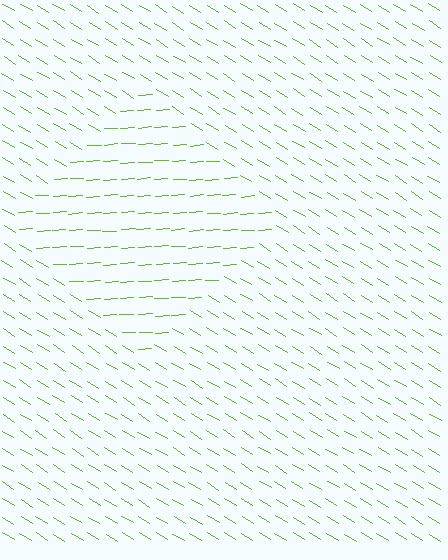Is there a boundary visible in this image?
Yes, there is a texture boundary formed by a change in line orientation.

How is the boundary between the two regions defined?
The boundary is defined purely by a change in line orientation (approximately 36 degrees difference). All lines are the same color and thickness.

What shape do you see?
I see a diamond.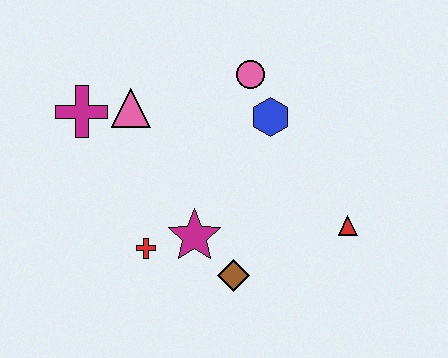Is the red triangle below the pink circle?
Yes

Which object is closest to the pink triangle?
The magenta cross is closest to the pink triangle.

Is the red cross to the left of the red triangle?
Yes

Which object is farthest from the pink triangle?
The red triangle is farthest from the pink triangle.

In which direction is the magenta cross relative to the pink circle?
The magenta cross is to the left of the pink circle.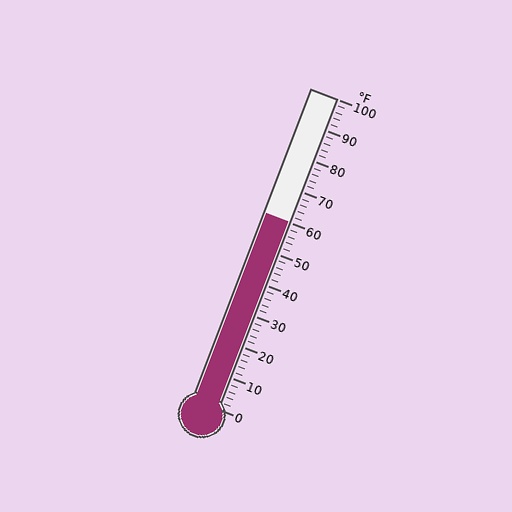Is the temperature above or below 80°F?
The temperature is below 80°F.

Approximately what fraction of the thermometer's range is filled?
The thermometer is filled to approximately 60% of its range.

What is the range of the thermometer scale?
The thermometer scale ranges from 0°F to 100°F.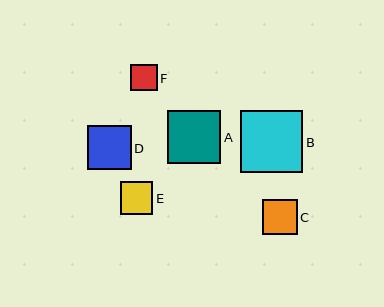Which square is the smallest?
Square F is the smallest with a size of approximately 26 pixels.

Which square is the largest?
Square B is the largest with a size of approximately 62 pixels.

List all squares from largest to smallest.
From largest to smallest: B, A, D, C, E, F.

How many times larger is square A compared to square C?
Square A is approximately 1.5 times the size of square C.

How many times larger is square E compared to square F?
Square E is approximately 1.2 times the size of square F.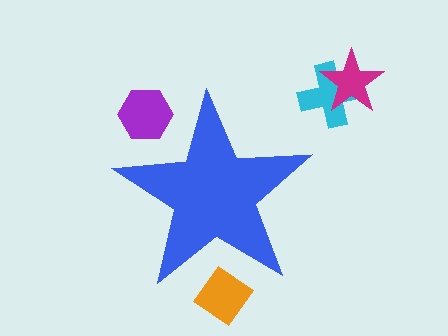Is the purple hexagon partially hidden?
Yes, the purple hexagon is partially hidden behind the blue star.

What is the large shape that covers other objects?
A blue star.